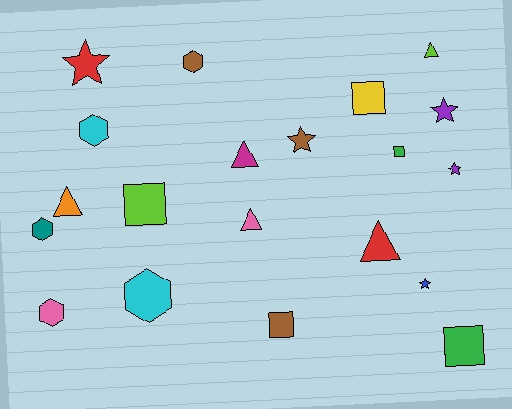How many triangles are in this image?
There are 5 triangles.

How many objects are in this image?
There are 20 objects.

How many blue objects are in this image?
There is 1 blue object.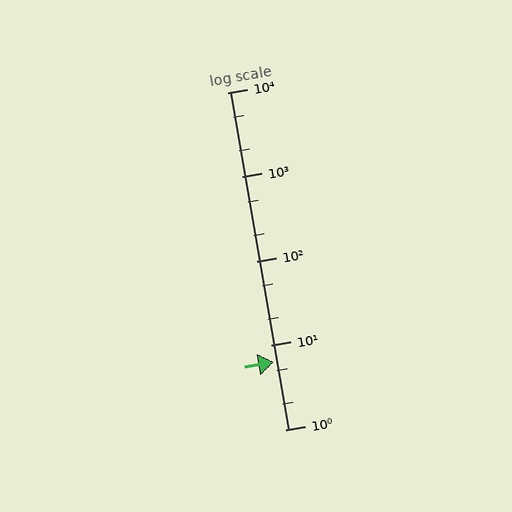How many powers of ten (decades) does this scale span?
The scale spans 4 decades, from 1 to 10000.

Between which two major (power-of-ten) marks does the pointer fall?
The pointer is between 1 and 10.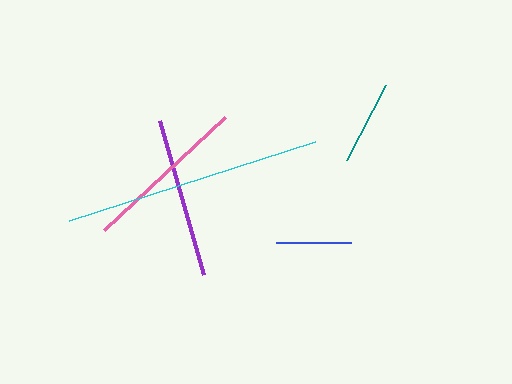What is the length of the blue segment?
The blue segment is approximately 74 pixels long.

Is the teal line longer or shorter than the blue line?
The teal line is longer than the blue line.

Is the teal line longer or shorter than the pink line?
The pink line is longer than the teal line.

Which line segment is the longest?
The cyan line is the longest at approximately 259 pixels.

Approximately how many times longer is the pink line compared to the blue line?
The pink line is approximately 2.2 times the length of the blue line.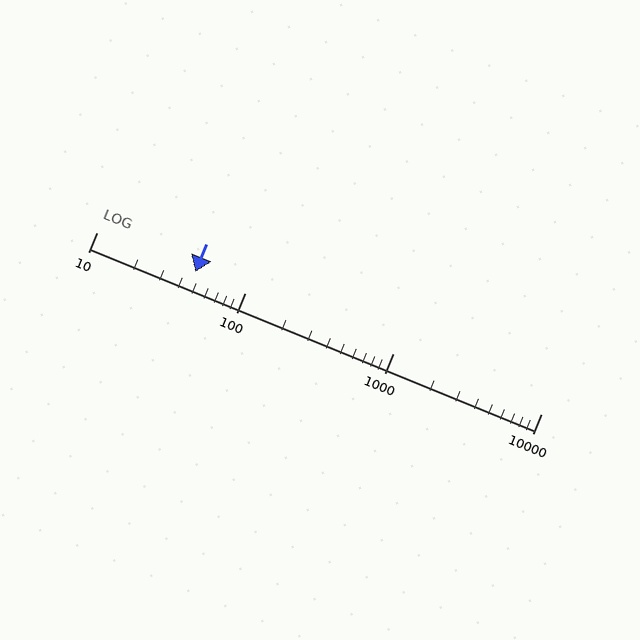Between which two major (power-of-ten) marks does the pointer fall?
The pointer is between 10 and 100.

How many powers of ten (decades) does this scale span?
The scale spans 3 decades, from 10 to 10000.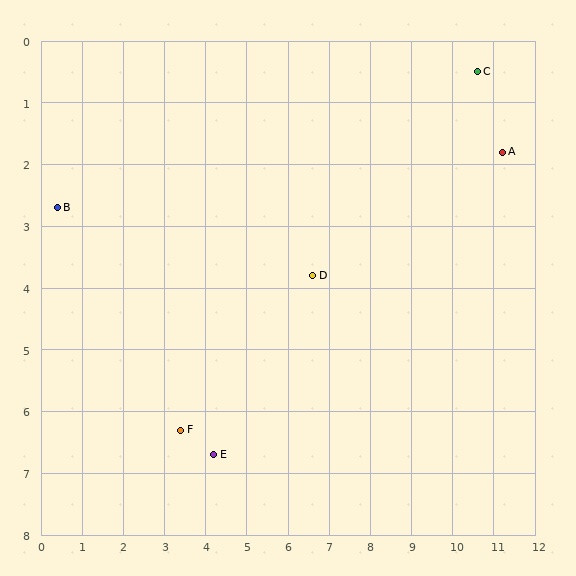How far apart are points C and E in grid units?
Points C and E are about 8.9 grid units apart.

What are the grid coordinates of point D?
Point D is at approximately (6.6, 3.8).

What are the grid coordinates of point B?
Point B is at approximately (0.4, 2.7).